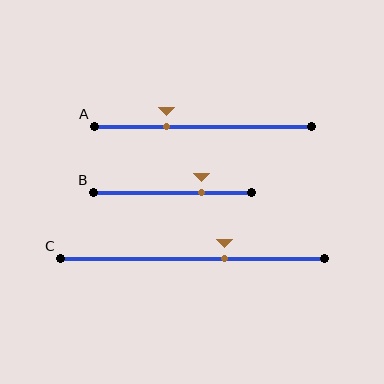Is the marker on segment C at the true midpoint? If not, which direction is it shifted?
No, the marker on segment C is shifted to the right by about 12% of the segment length.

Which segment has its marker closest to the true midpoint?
Segment C has its marker closest to the true midpoint.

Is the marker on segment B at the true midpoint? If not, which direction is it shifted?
No, the marker on segment B is shifted to the right by about 18% of the segment length.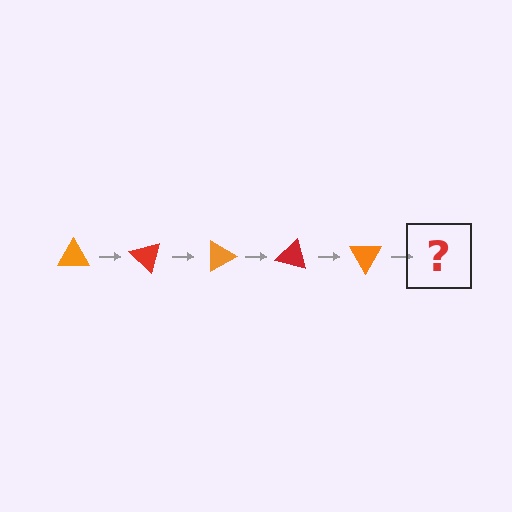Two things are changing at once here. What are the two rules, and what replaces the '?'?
The two rules are that it rotates 45 degrees each step and the color cycles through orange and red. The '?' should be a red triangle, rotated 225 degrees from the start.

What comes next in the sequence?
The next element should be a red triangle, rotated 225 degrees from the start.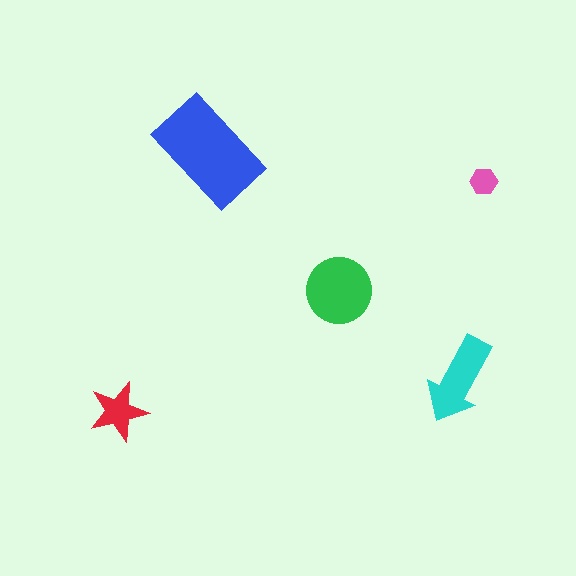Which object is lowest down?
The red star is bottommost.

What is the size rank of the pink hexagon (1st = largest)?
5th.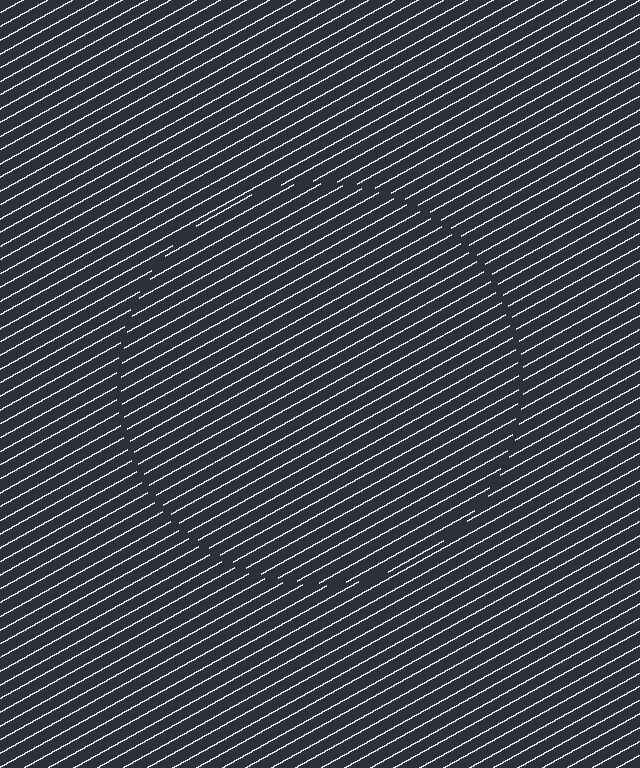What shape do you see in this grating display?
An illusory circle. The interior of the shape contains the same grating, shifted by half a period — the contour is defined by the phase discontinuity where line-ends from the inner and outer gratings abut.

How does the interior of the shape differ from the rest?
The interior of the shape contains the same grating, shifted by half a period — the contour is defined by the phase discontinuity where line-ends from the inner and outer gratings abut.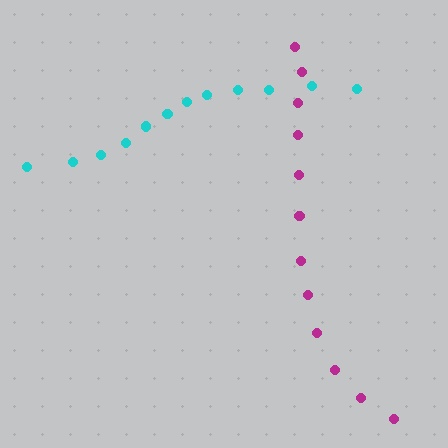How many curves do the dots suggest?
There are 2 distinct paths.